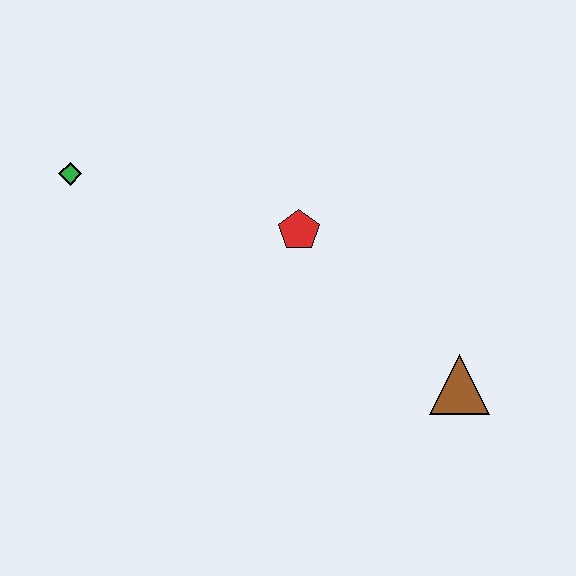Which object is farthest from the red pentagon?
The green diamond is farthest from the red pentagon.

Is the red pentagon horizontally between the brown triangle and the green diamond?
Yes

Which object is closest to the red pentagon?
The brown triangle is closest to the red pentagon.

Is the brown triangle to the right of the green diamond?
Yes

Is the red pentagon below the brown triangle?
No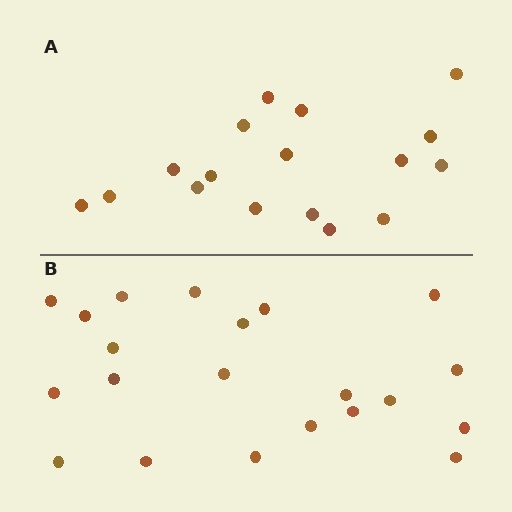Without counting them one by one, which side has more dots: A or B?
Region B (the bottom region) has more dots.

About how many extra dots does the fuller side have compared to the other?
Region B has about 4 more dots than region A.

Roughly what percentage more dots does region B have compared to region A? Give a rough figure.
About 25% more.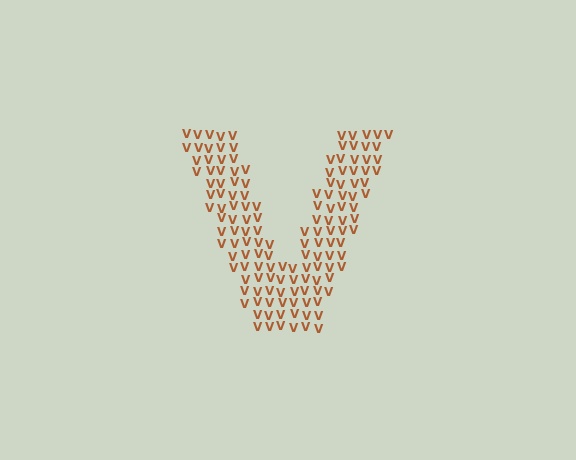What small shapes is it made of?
It is made of small letter V's.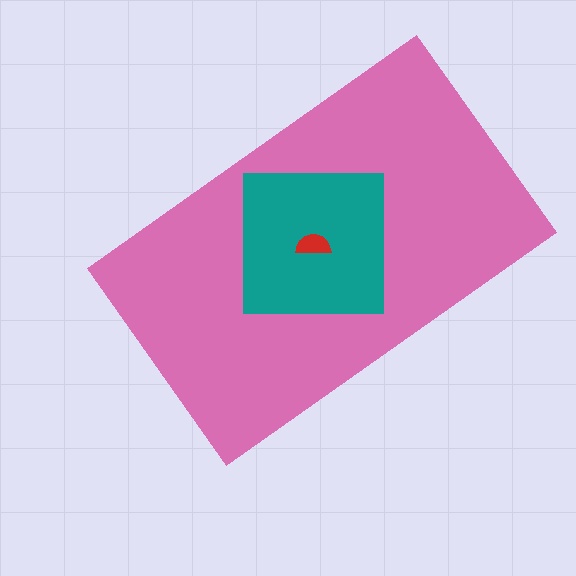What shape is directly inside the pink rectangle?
The teal square.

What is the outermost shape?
The pink rectangle.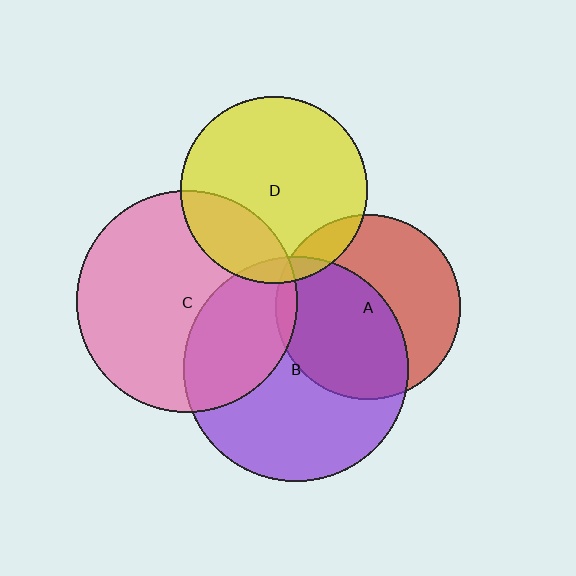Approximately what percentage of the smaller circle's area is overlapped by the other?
Approximately 5%.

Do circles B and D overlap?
Yes.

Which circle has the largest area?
Circle B (purple).